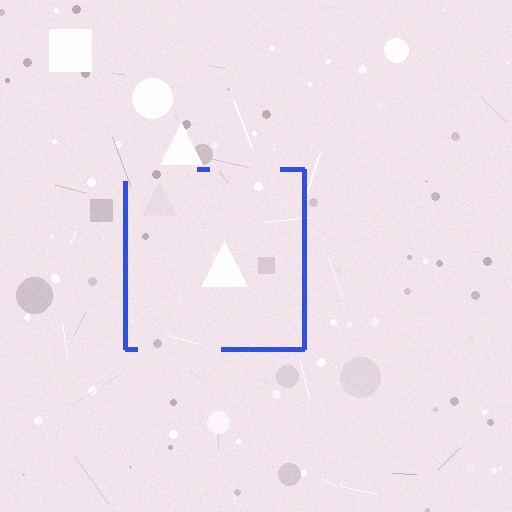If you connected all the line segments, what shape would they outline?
They would outline a square.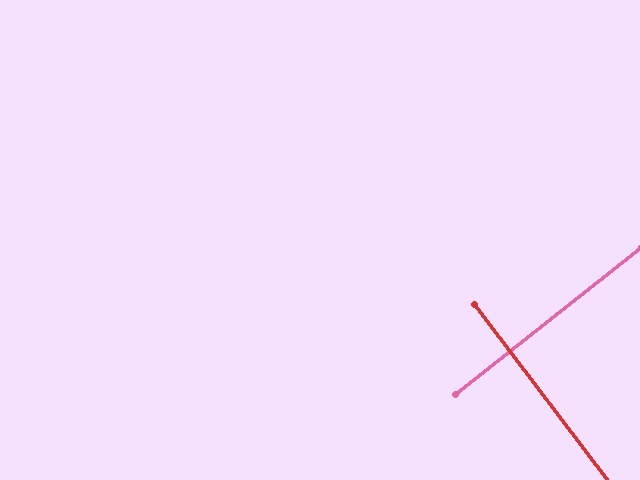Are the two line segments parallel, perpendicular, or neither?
Perpendicular — they meet at approximately 89°.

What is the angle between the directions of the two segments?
Approximately 89 degrees.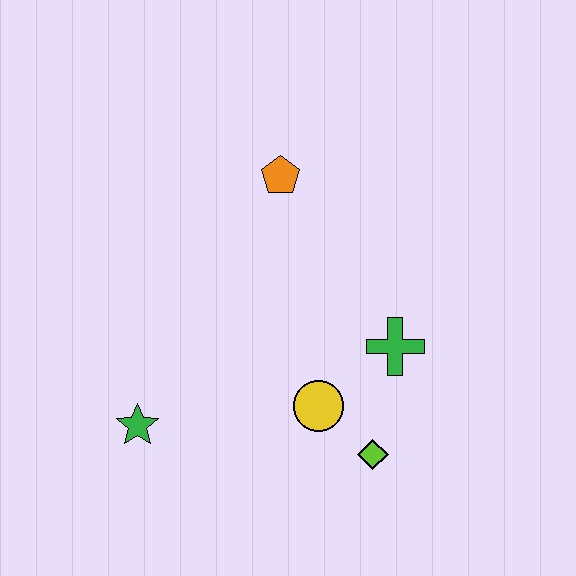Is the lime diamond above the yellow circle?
No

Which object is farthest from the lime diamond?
The orange pentagon is farthest from the lime diamond.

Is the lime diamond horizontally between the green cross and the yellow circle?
Yes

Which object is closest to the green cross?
The yellow circle is closest to the green cross.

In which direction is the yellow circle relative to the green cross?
The yellow circle is to the left of the green cross.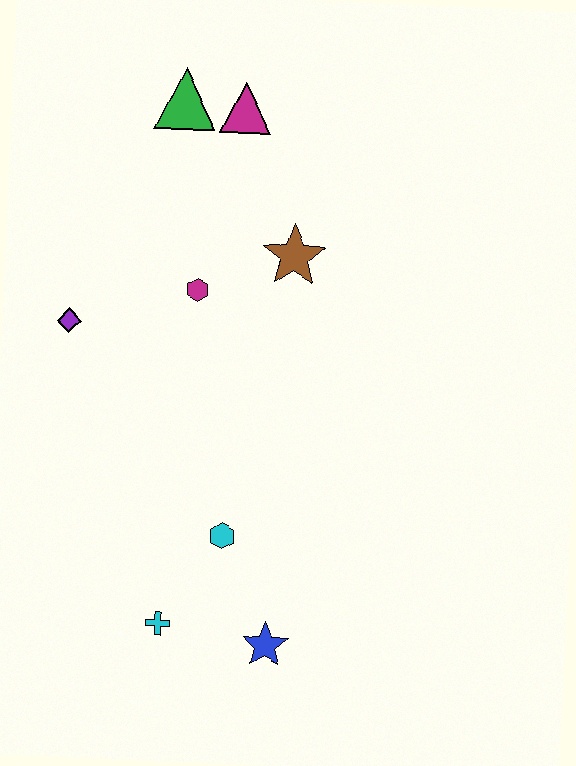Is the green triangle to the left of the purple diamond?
No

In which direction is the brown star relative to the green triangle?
The brown star is below the green triangle.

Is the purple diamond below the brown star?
Yes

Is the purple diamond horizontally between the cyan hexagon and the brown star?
No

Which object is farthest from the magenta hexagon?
The blue star is farthest from the magenta hexagon.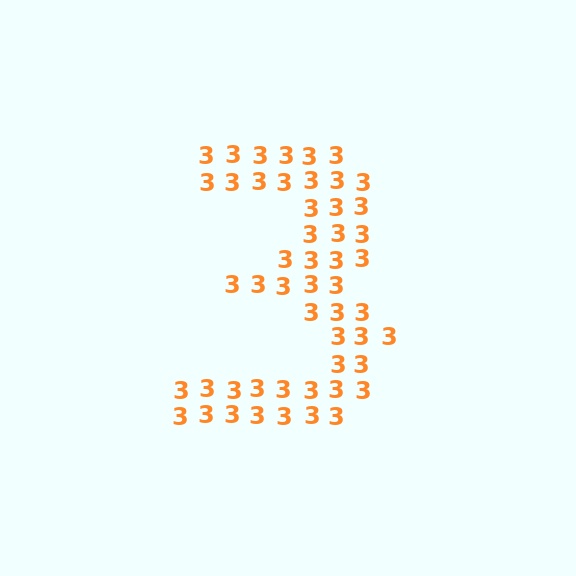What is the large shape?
The large shape is the digit 3.